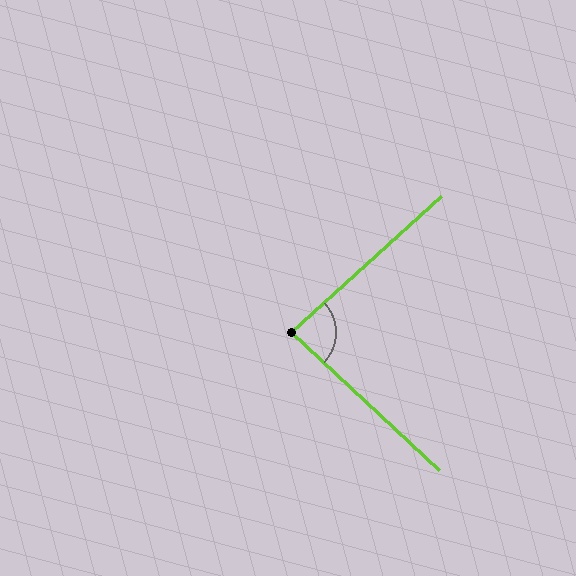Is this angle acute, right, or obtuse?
It is approximately a right angle.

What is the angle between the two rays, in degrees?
Approximately 85 degrees.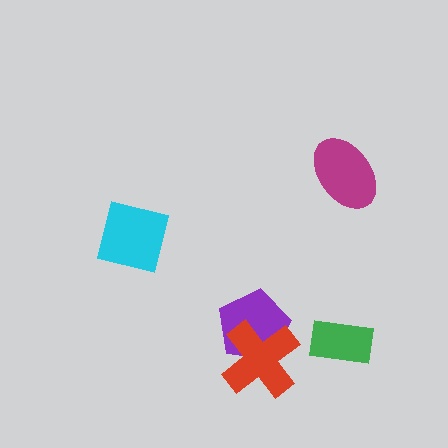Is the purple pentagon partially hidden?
Yes, it is partially covered by another shape.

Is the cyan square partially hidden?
No, no other shape covers it.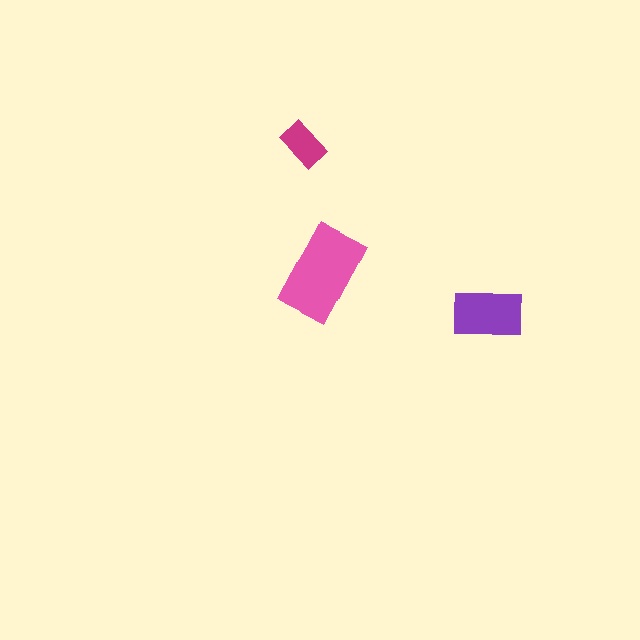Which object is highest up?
The magenta rectangle is topmost.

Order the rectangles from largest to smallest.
the pink one, the purple one, the magenta one.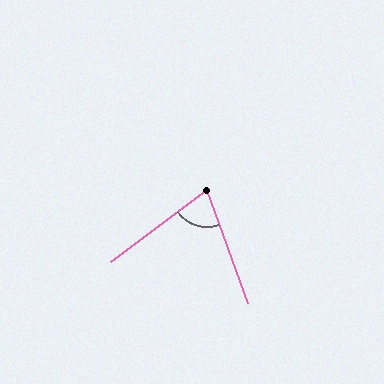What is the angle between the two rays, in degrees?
Approximately 73 degrees.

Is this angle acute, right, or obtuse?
It is acute.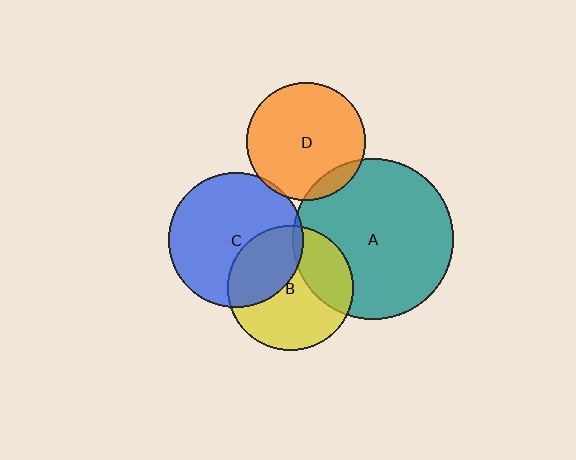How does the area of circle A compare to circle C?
Approximately 1.4 times.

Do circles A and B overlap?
Yes.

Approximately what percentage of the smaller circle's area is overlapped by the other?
Approximately 30%.